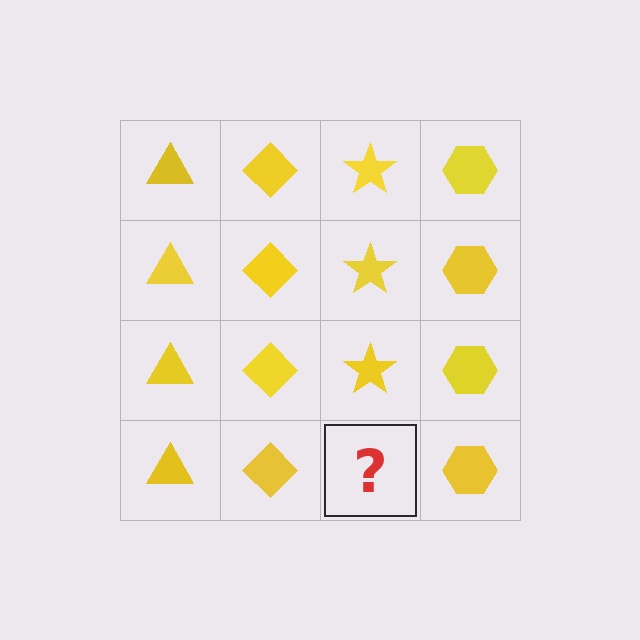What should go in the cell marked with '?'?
The missing cell should contain a yellow star.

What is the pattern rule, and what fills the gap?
The rule is that each column has a consistent shape. The gap should be filled with a yellow star.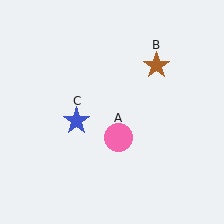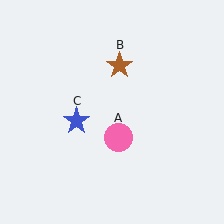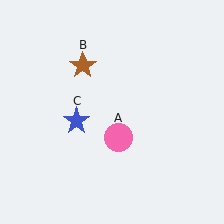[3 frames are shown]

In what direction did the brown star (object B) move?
The brown star (object B) moved left.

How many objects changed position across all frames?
1 object changed position: brown star (object B).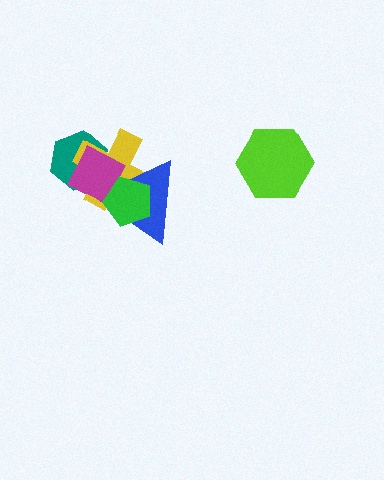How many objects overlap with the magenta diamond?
4 objects overlap with the magenta diamond.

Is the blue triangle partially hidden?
Yes, it is partially covered by another shape.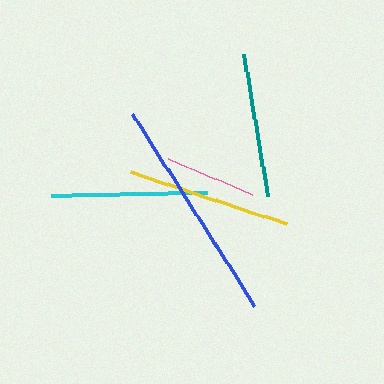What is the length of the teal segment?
The teal segment is approximately 145 pixels long.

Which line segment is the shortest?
The pink line is the shortest at approximately 91 pixels.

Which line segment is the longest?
The blue line is the longest at approximately 227 pixels.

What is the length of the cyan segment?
The cyan segment is approximately 156 pixels long.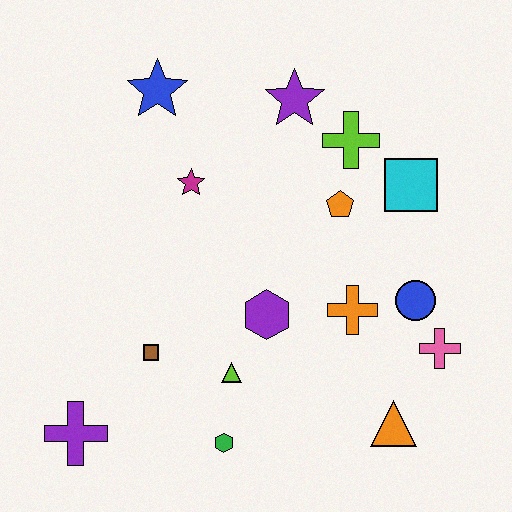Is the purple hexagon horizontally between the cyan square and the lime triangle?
Yes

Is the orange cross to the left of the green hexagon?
No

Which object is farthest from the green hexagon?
The blue star is farthest from the green hexagon.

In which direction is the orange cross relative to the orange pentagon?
The orange cross is below the orange pentagon.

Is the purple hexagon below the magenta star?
Yes